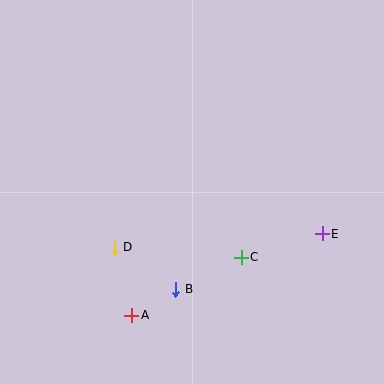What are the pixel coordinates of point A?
Point A is at (132, 315).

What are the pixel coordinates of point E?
Point E is at (322, 234).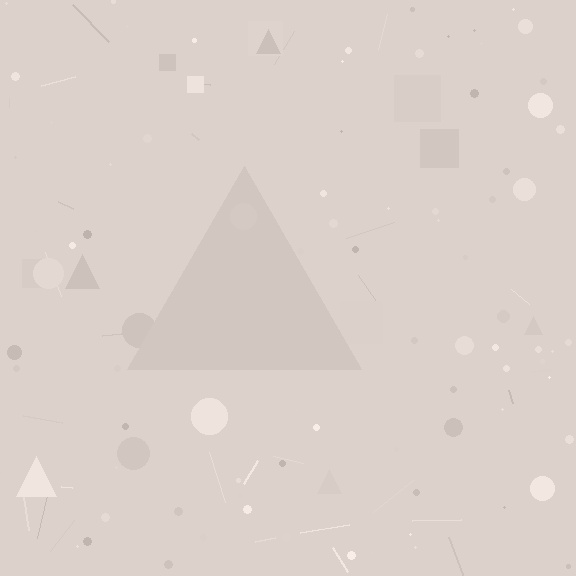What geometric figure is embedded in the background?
A triangle is embedded in the background.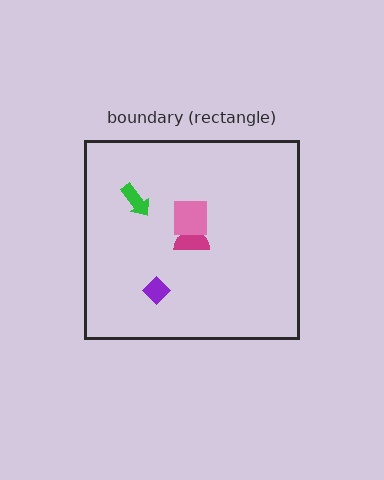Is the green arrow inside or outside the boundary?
Inside.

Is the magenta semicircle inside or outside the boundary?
Inside.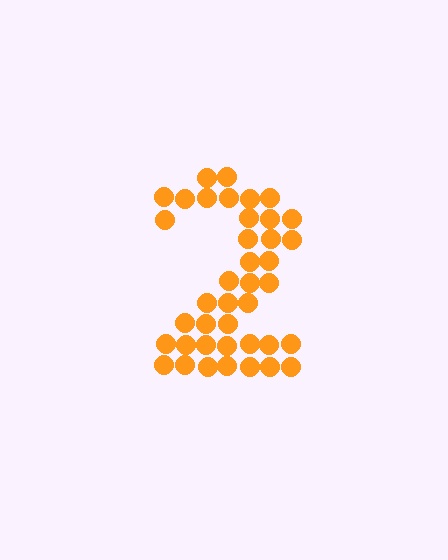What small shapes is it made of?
It is made of small circles.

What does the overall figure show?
The overall figure shows the digit 2.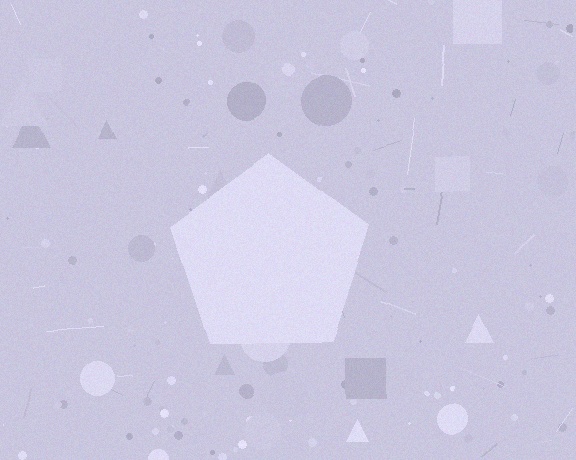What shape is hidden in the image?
A pentagon is hidden in the image.